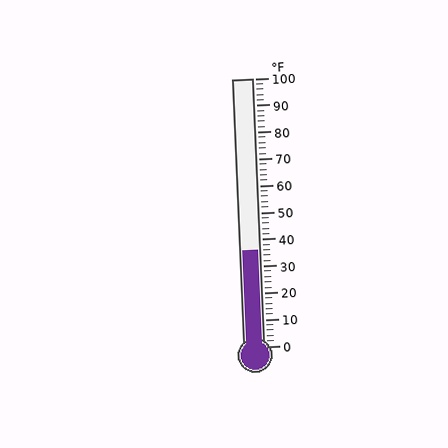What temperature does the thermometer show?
The thermometer shows approximately 36°F.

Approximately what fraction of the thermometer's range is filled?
The thermometer is filled to approximately 35% of its range.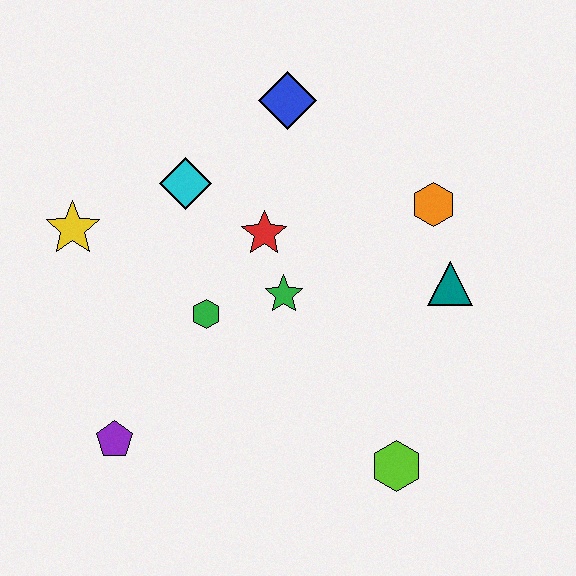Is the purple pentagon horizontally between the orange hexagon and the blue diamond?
No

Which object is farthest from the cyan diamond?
The lime hexagon is farthest from the cyan diamond.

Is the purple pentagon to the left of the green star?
Yes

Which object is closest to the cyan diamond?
The red star is closest to the cyan diamond.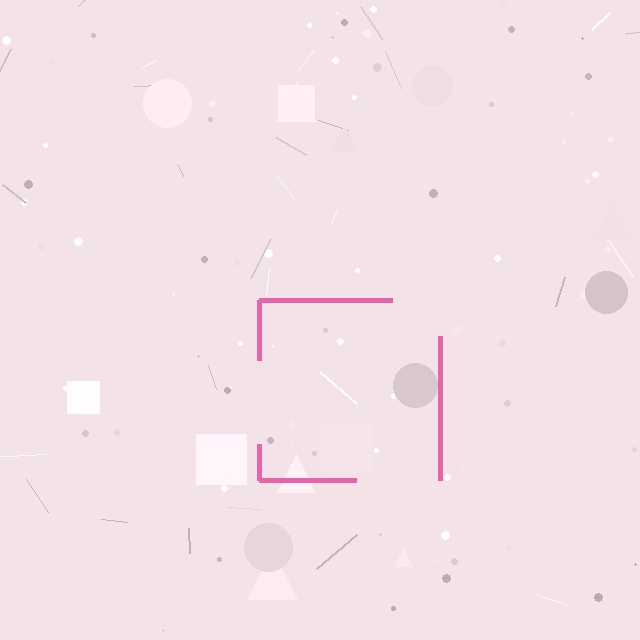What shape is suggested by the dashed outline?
The dashed outline suggests a square.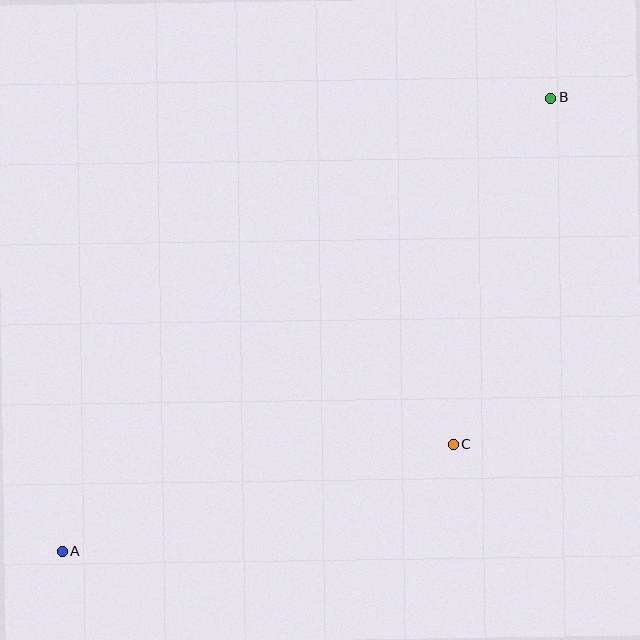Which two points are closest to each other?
Points B and C are closest to each other.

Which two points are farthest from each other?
Points A and B are farthest from each other.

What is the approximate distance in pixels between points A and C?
The distance between A and C is approximately 405 pixels.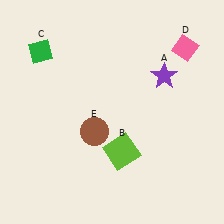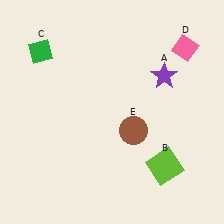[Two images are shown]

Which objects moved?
The objects that moved are: the lime square (B), the brown circle (E).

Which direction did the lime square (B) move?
The lime square (B) moved right.